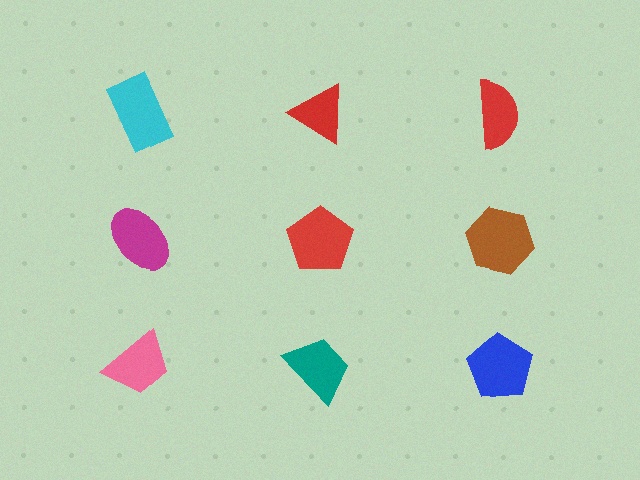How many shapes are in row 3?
3 shapes.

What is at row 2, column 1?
A magenta ellipse.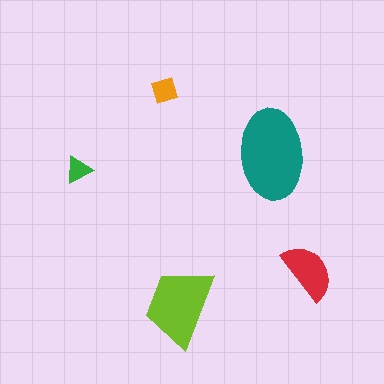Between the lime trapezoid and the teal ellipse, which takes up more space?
The teal ellipse.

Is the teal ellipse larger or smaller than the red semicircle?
Larger.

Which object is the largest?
The teal ellipse.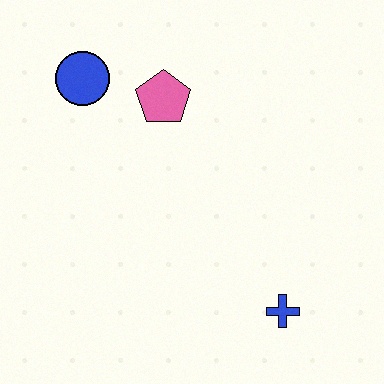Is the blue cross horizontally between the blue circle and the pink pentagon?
No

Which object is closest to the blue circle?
The pink pentagon is closest to the blue circle.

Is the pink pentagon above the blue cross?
Yes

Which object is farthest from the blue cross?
The blue circle is farthest from the blue cross.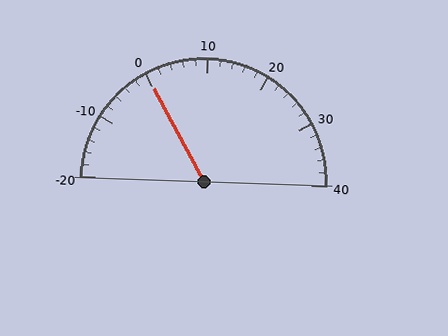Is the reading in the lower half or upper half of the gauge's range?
The reading is in the lower half of the range (-20 to 40).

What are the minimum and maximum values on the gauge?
The gauge ranges from -20 to 40.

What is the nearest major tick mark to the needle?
The nearest major tick mark is 0.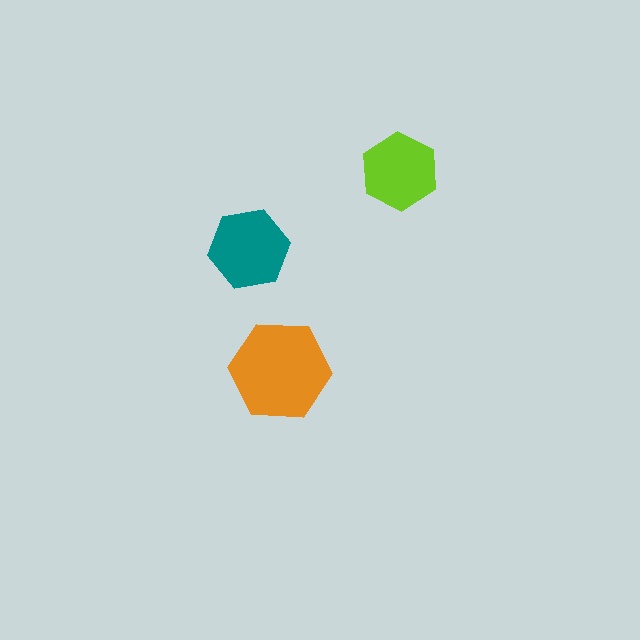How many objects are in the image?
There are 3 objects in the image.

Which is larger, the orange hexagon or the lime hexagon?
The orange one.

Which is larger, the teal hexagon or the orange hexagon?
The orange one.